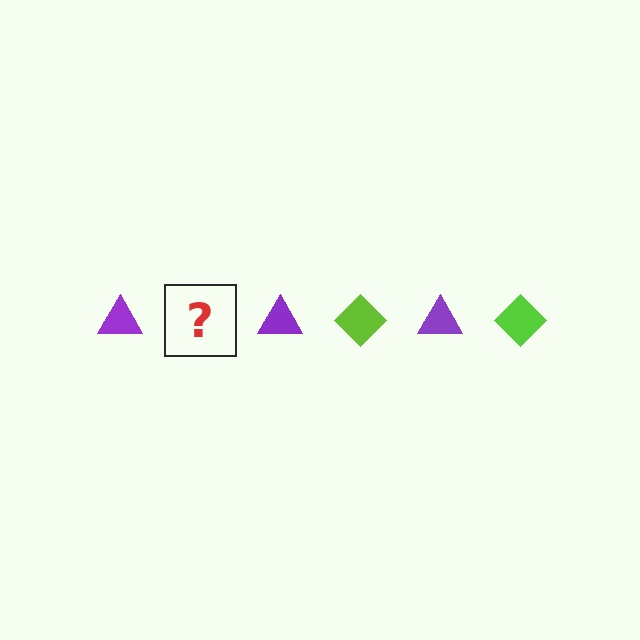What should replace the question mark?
The question mark should be replaced with a lime diamond.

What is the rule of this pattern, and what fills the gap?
The rule is that the pattern alternates between purple triangle and lime diamond. The gap should be filled with a lime diamond.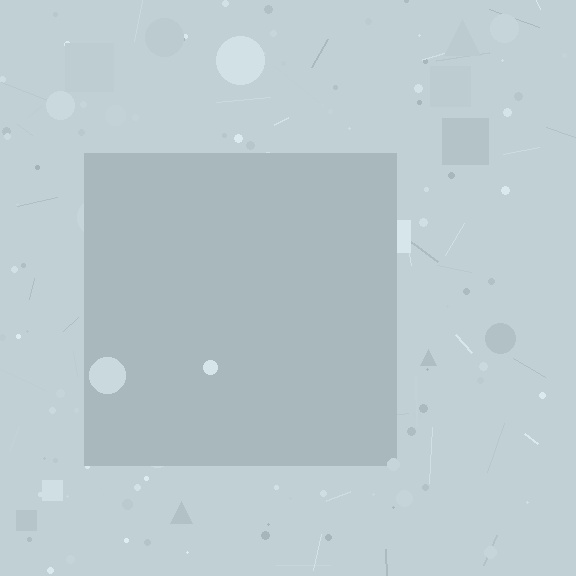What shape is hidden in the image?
A square is hidden in the image.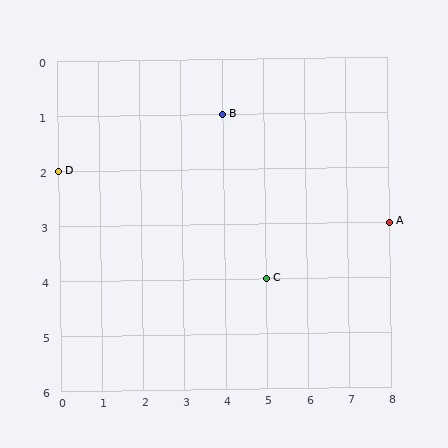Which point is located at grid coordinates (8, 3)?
Point A is at (8, 3).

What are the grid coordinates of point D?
Point D is at grid coordinates (0, 2).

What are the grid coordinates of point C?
Point C is at grid coordinates (5, 4).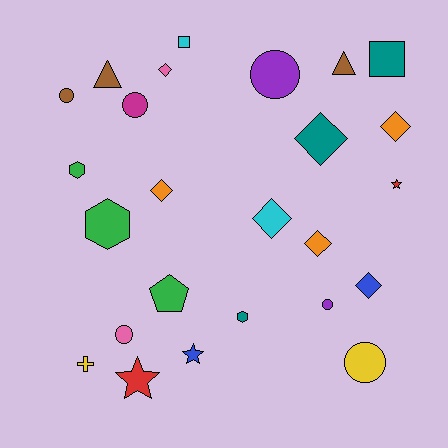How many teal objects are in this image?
There are 3 teal objects.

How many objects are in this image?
There are 25 objects.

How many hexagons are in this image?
There are 3 hexagons.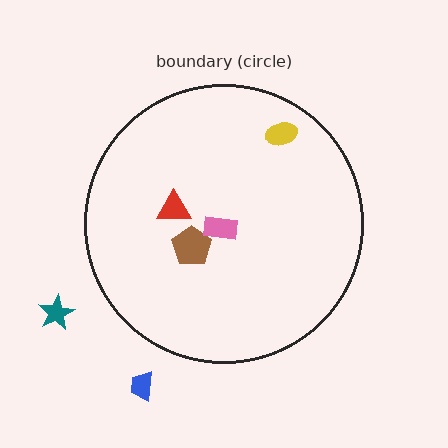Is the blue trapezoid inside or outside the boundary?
Outside.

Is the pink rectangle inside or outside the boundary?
Inside.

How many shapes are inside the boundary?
4 inside, 2 outside.